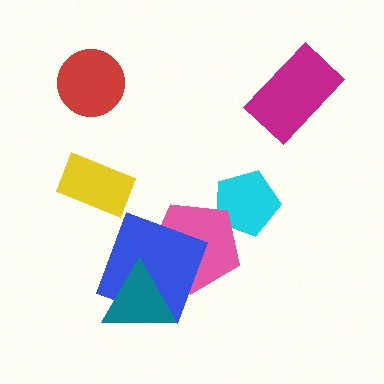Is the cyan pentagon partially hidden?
Yes, it is partially covered by another shape.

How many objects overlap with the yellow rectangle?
0 objects overlap with the yellow rectangle.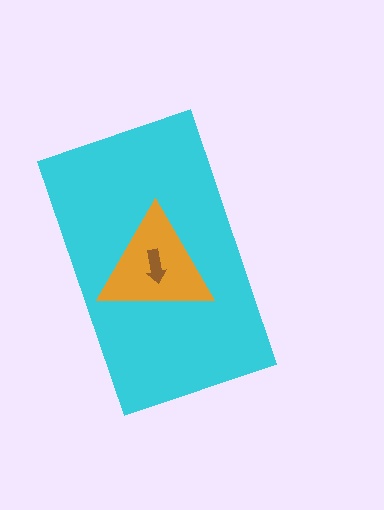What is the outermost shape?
The cyan rectangle.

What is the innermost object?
The brown arrow.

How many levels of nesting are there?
3.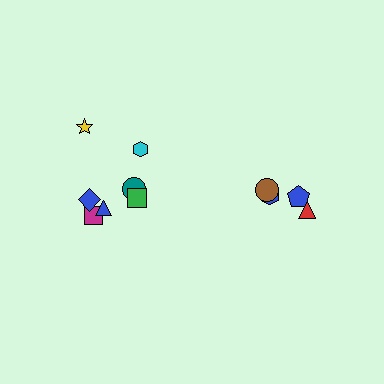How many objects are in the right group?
There are 4 objects.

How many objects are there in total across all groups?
There are 11 objects.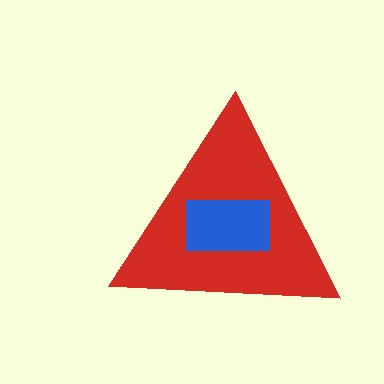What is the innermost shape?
The blue rectangle.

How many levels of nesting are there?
2.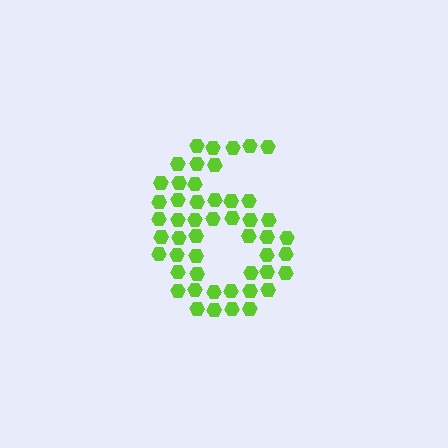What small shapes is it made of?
It is made of small hexagons.